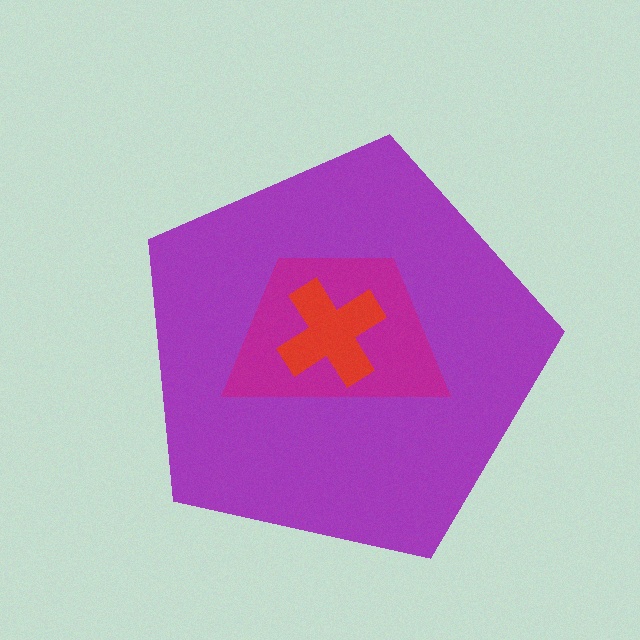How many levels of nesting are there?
3.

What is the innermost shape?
The red cross.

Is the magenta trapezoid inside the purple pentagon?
Yes.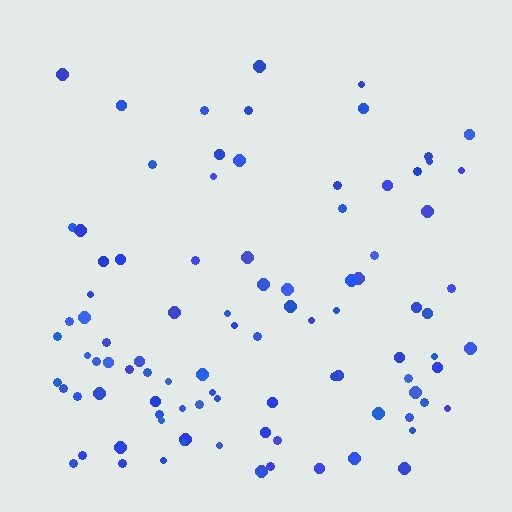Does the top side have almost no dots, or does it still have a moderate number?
Still a moderate number, just noticeably fewer than the bottom.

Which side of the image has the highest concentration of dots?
The bottom.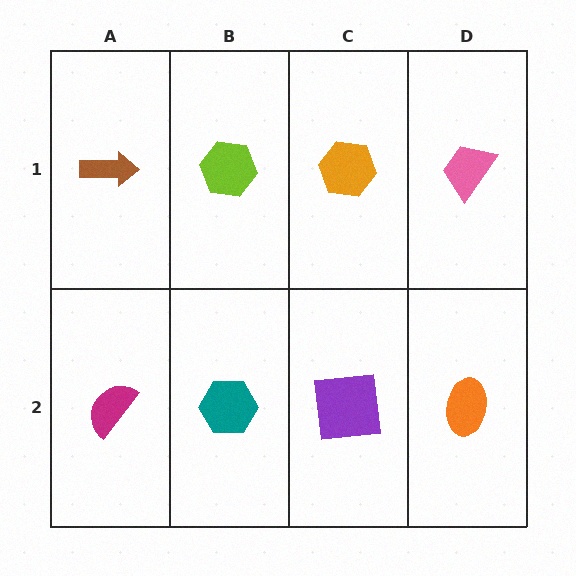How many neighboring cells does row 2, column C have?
3.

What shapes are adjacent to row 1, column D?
An orange ellipse (row 2, column D), an orange hexagon (row 1, column C).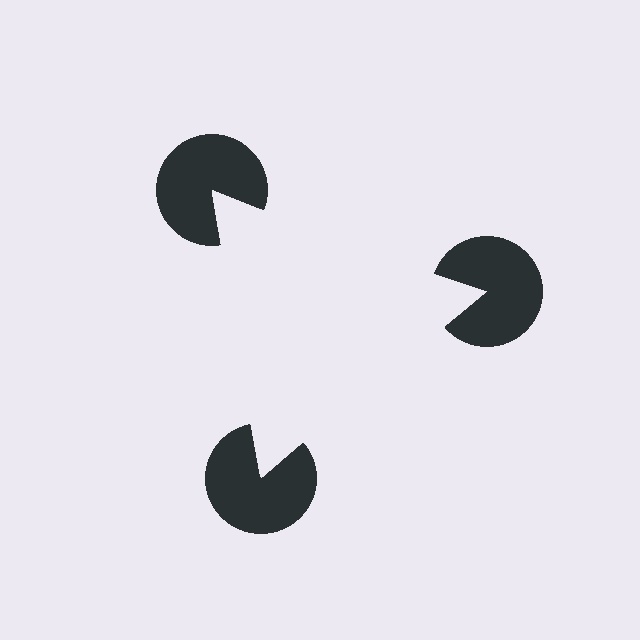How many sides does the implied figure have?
3 sides.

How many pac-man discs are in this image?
There are 3 — one at each vertex of the illusory triangle.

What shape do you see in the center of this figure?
An illusory triangle — its edges are inferred from the aligned wedge cuts in the pac-man discs, not physically drawn.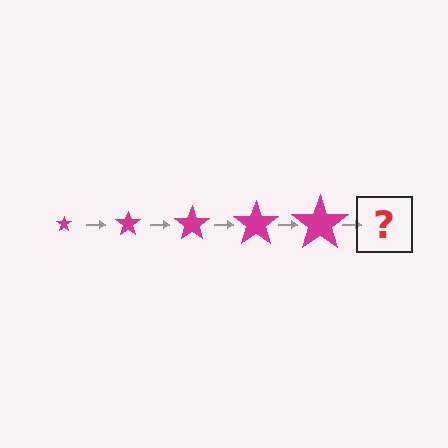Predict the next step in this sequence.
The next step is a magenta star, larger than the previous one.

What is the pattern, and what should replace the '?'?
The pattern is that the star gets progressively larger each step. The '?' should be a magenta star, larger than the previous one.